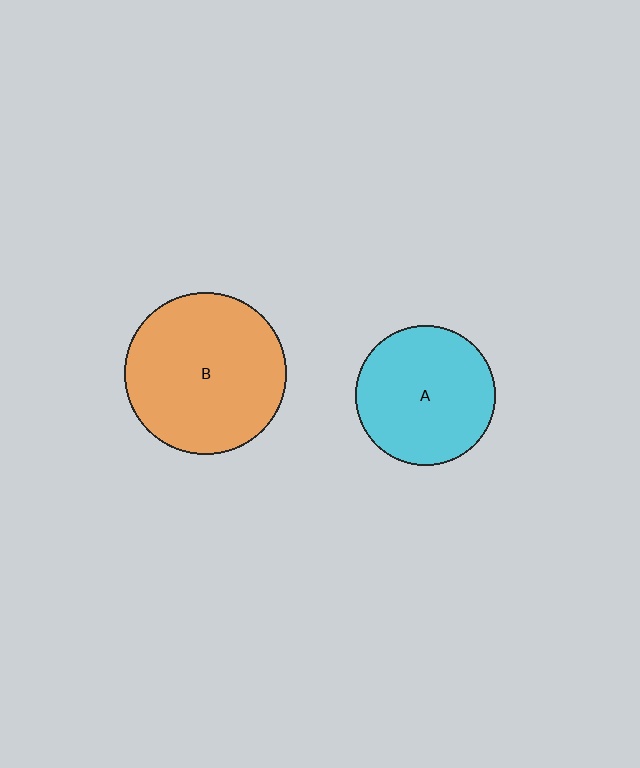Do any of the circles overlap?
No, none of the circles overlap.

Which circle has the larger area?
Circle B (orange).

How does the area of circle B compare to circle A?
Approximately 1.3 times.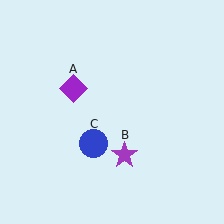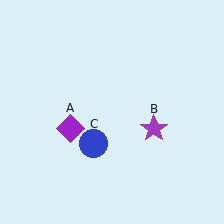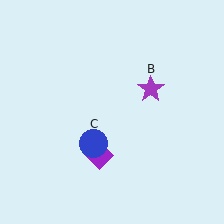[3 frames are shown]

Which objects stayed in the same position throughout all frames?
Blue circle (object C) remained stationary.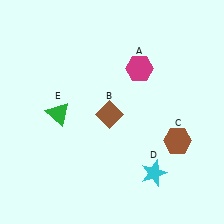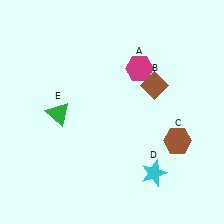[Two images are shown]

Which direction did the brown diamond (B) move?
The brown diamond (B) moved right.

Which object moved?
The brown diamond (B) moved right.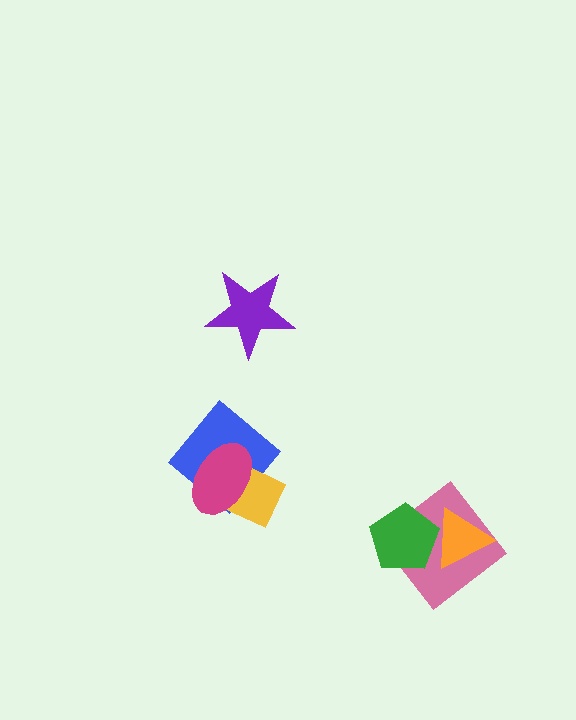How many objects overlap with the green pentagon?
2 objects overlap with the green pentagon.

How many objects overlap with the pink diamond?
2 objects overlap with the pink diamond.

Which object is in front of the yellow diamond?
The magenta ellipse is in front of the yellow diamond.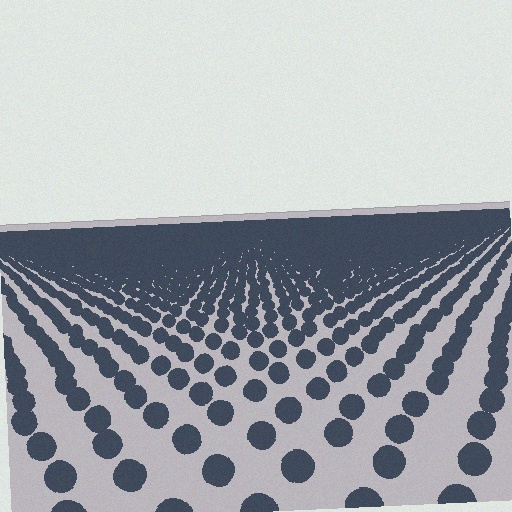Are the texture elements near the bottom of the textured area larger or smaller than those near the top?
Larger. Near the bottom, elements are closer to the viewer and appear at a bigger on-screen size.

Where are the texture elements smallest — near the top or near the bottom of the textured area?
Near the top.